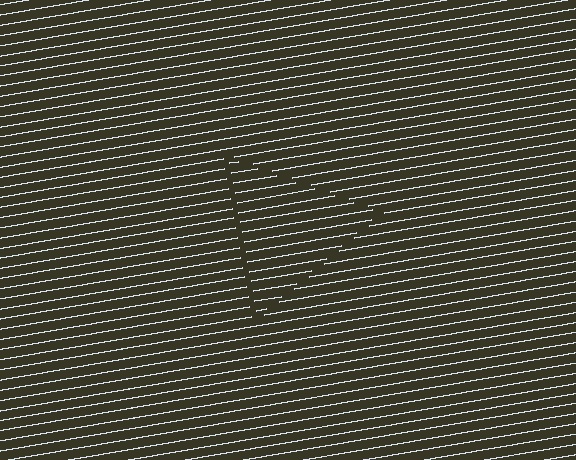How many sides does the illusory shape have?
3 sides — the line-ends trace a triangle.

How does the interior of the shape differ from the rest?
The interior of the shape contains the same grating, shifted by half a period — the contour is defined by the phase discontinuity where line-ends from the inner and outer gratings abut.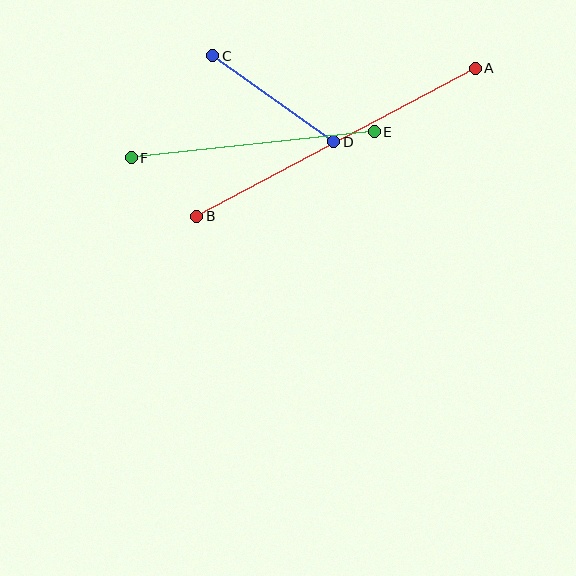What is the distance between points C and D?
The distance is approximately 149 pixels.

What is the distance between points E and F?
The distance is approximately 244 pixels.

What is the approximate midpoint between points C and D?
The midpoint is at approximately (273, 99) pixels.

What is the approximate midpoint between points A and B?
The midpoint is at approximately (336, 142) pixels.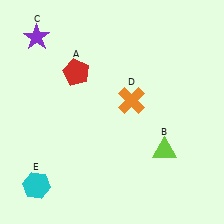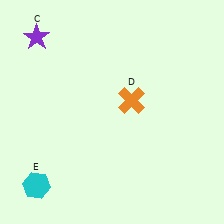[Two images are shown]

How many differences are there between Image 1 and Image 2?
There are 2 differences between the two images.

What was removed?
The lime triangle (B), the red pentagon (A) were removed in Image 2.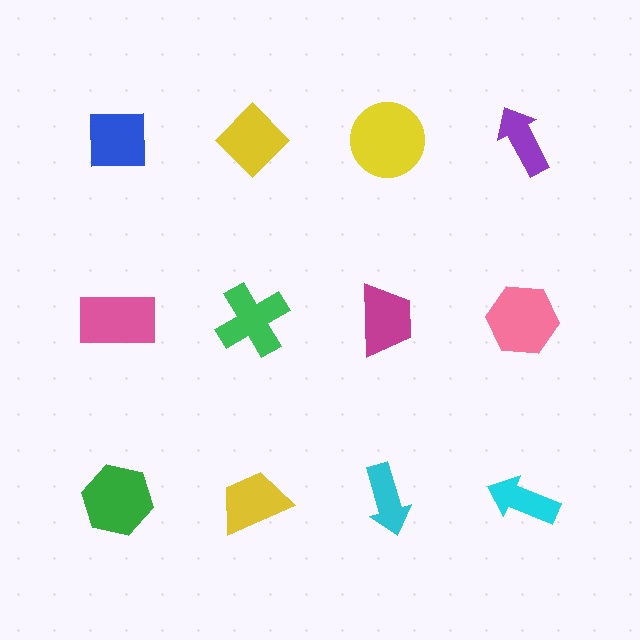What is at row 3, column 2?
A yellow trapezoid.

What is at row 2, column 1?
A pink rectangle.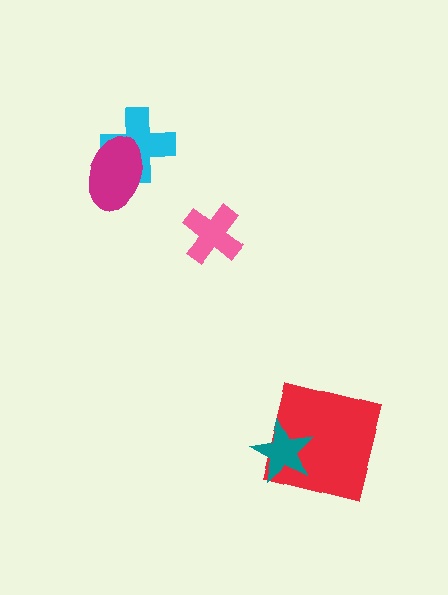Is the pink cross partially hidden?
No, no other shape covers it.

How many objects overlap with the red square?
1 object overlaps with the red square.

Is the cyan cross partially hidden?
Yes, it is partially covered by another shape.